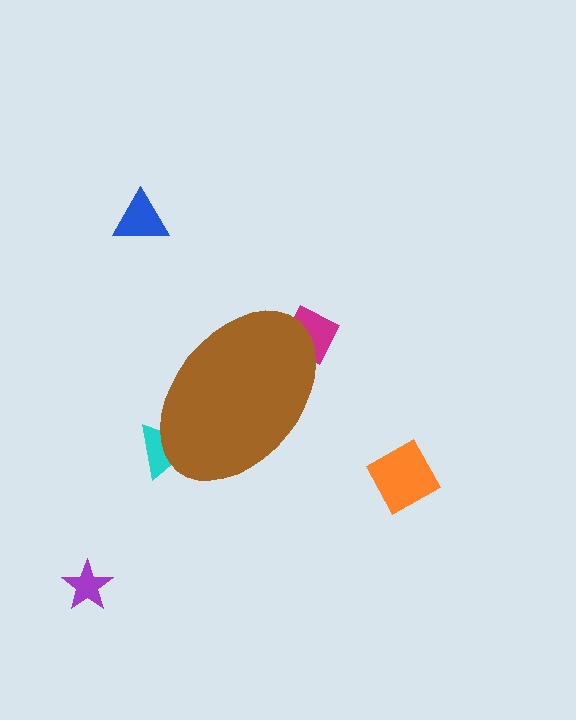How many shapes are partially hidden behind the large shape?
2 shapes are partially hidden.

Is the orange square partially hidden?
No, the orange square is fully visible.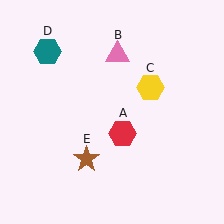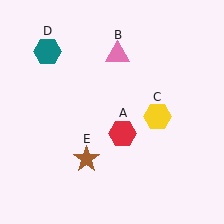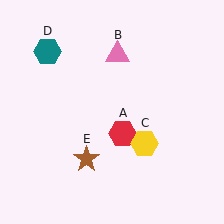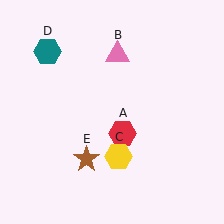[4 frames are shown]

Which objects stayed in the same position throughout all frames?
Red hexagon (object A) and pink triangle (object B) and teal hexagon (object D) and brown star (object E) remained stationary.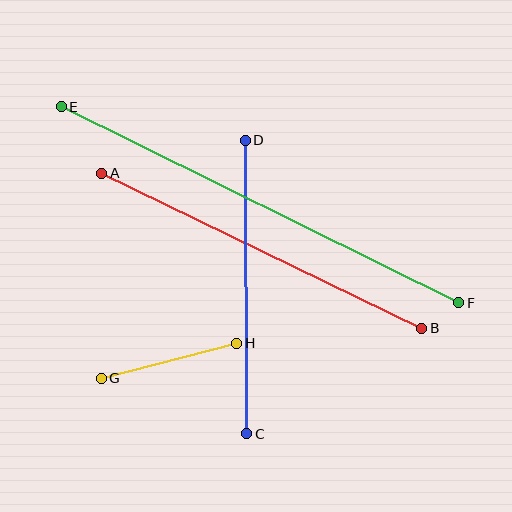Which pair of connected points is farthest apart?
Points E and F are farthest apart.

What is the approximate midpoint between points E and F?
The midpoint is at approximately (260, 205) pixels.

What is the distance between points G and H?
The distance is approximately 140 pixels.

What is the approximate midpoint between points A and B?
The midpoint is at approximately (262, 251) pixels.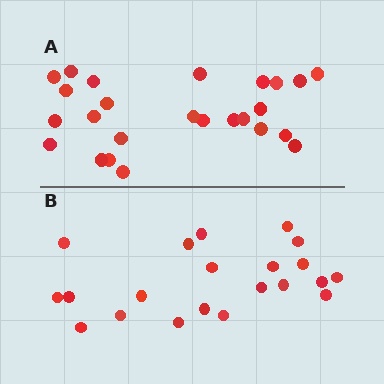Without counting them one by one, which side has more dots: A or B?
Region A (the top region) has more dots.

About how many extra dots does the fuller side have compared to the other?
Region A has about 4 more dots than region B.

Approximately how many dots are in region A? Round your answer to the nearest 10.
About 20 dots. (The exact count is 25, which rounds to 20.)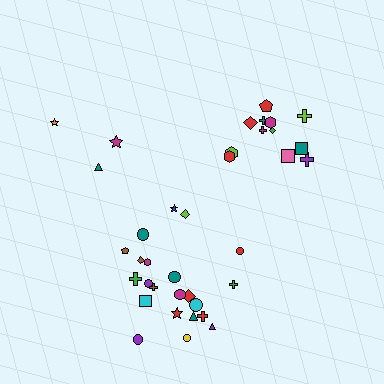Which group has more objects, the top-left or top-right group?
The top-right group.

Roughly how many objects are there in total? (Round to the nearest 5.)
Roughly 35 objects in total.